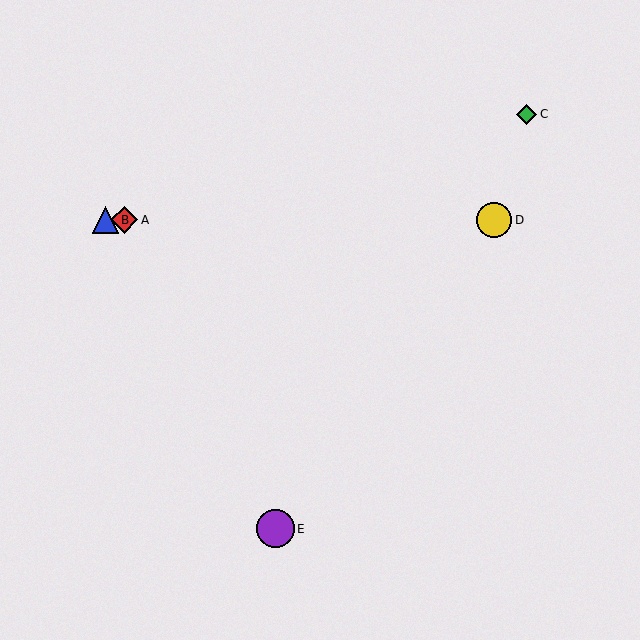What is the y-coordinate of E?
Object E is at y≈529.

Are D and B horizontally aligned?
Yes, both are at y≈220.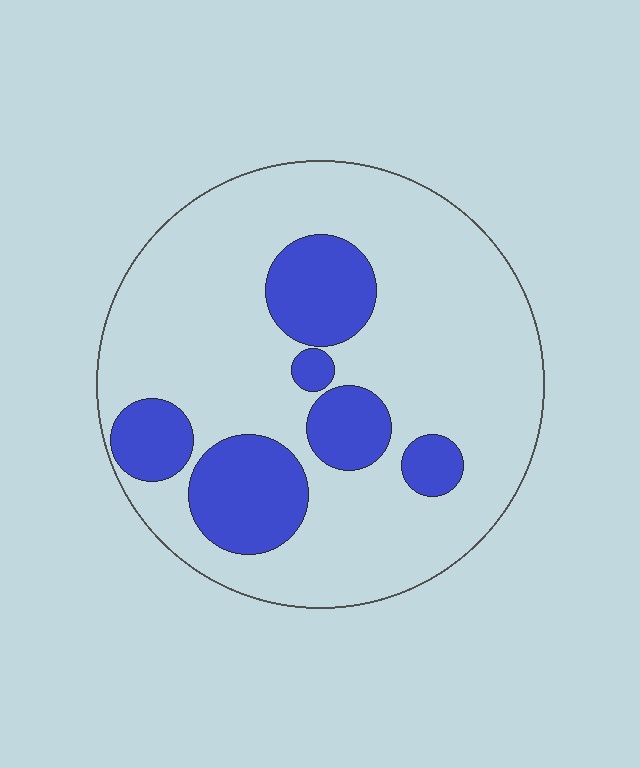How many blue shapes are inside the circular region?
6.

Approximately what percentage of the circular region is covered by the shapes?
Approximately 25%.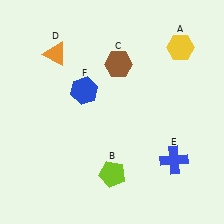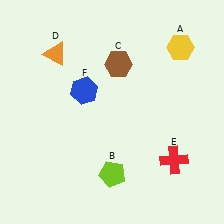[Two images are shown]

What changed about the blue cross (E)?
In Image 1, E is blue. In Image 2, it changed to red.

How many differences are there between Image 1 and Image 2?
There is 1 difference between the two images.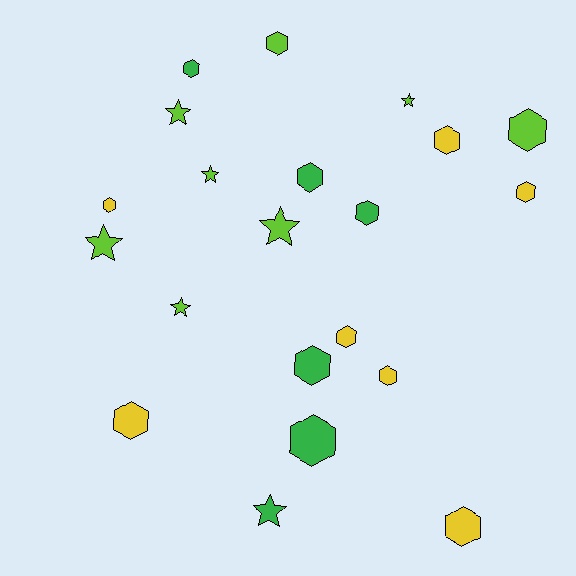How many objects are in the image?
There are 21 objects.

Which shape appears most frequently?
Hexagon, with 14 objects.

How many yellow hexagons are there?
There are 7 yellow hexagons.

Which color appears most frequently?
Lime, with 8 objects.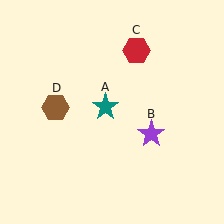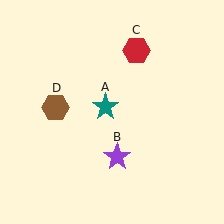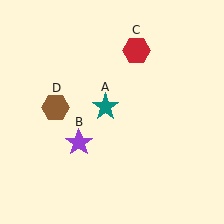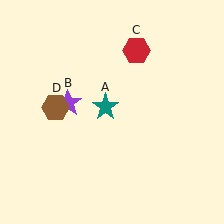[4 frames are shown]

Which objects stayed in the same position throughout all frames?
Teal star (object A) and red hexagon (object C) and brown hexagon (object D) remained stationary.